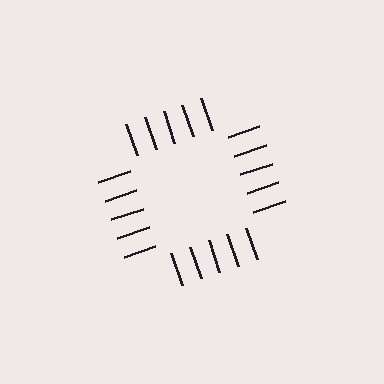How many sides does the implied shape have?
4 sides — the line-ends trace a square.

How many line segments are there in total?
20 — 5 along each of the 4 edges.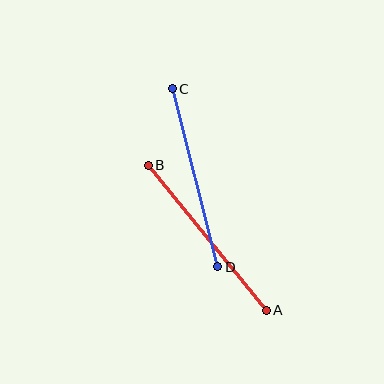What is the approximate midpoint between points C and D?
The midpoint is at approximately (195, 178) pixels.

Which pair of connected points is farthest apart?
Points A and B are farthest apart.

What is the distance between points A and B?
The distance is approximately 187 pixels.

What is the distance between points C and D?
The distance is approximately 184 pixels.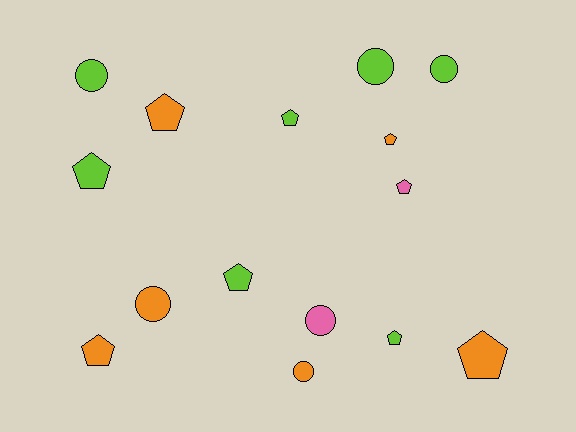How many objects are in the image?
There are 15 objects.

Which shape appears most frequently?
Pentagon, with 9 objects.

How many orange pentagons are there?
There are 4 orange pentagons.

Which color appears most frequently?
Lime, with 7 objects.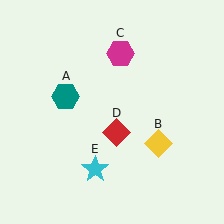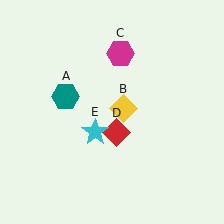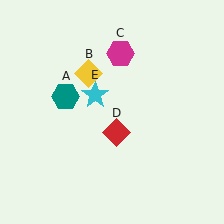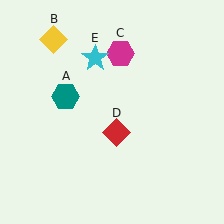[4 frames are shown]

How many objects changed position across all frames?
2 objects changed position: yellow diamond (object B), cyan star (object E).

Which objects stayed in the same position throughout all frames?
Teal hexagon (object A) and magenta hexagon (object C) and red diamond (object D) remained stationary.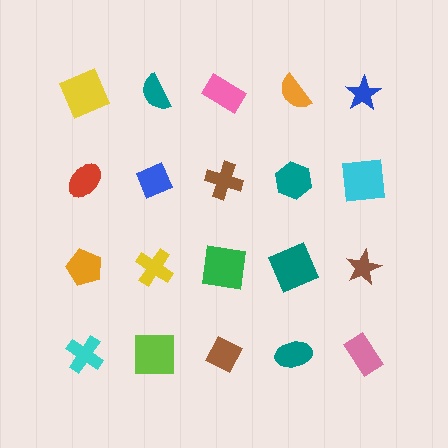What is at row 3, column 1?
An orange pentagon.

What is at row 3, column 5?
A brown star.